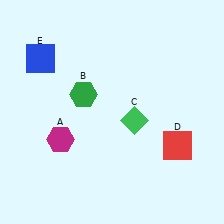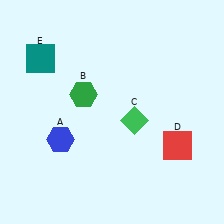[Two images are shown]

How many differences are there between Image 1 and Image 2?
There are 2 differences between the two images.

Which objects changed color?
A changed from magenta to blue. E changed from blue to teal.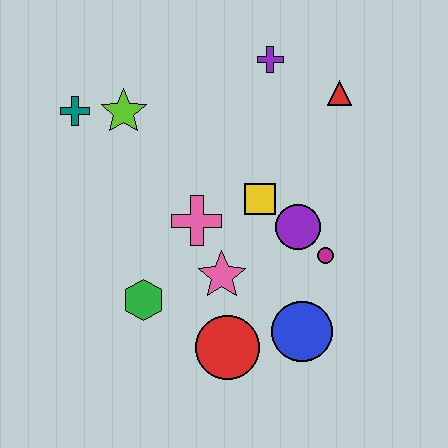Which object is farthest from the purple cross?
The red circle is farthest from the purple cross.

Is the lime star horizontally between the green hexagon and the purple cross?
No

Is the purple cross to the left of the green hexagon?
No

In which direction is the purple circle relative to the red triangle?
The purple circle is below the red triangle.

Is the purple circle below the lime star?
Yes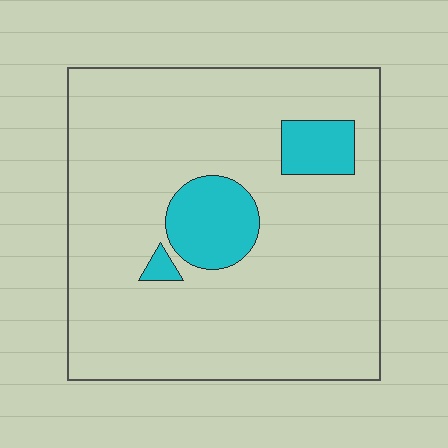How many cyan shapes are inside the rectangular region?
3.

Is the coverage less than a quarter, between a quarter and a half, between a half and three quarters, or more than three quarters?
Less than a quarter.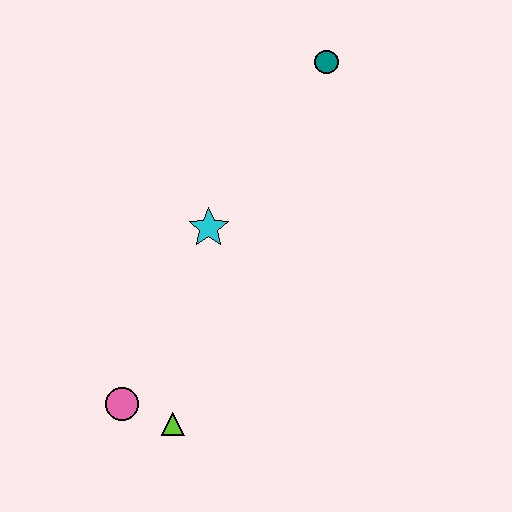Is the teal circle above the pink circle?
Yes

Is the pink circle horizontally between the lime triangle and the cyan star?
No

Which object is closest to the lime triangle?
The pink circle is closest to the lime triangle.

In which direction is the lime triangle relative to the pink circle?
The lime triangle is to the right of the pink circle.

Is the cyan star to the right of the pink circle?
Yes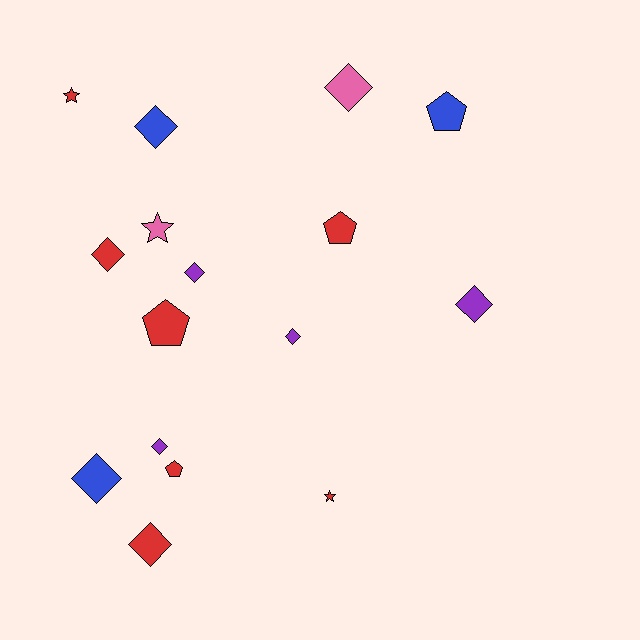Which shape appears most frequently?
Diamond, with 9 objects.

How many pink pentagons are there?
There are no pink pentagons.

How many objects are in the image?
There are 16 objects.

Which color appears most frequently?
Red, with 7 objects.